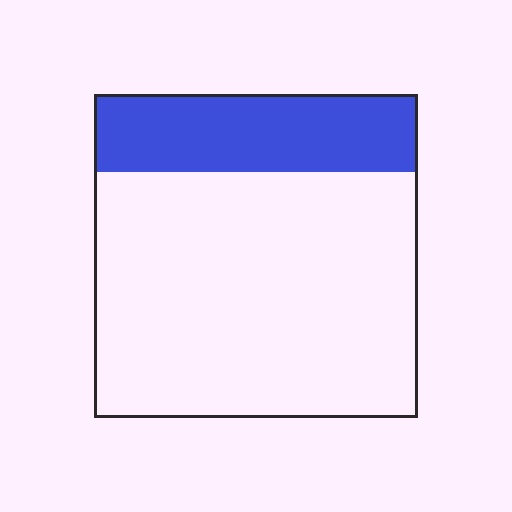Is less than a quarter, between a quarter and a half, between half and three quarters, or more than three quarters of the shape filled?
Less than a quarter.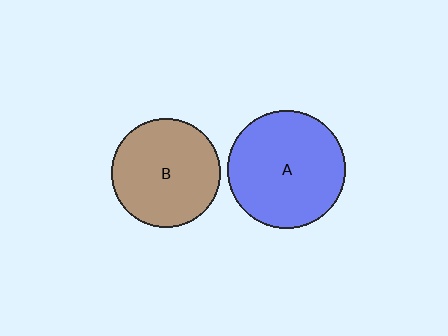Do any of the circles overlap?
No, none of the circles overlap.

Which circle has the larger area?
Circle A (blue).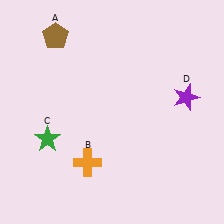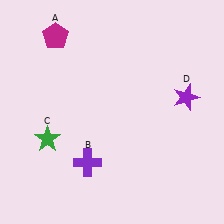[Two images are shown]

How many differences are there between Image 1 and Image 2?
There are 2 differences between the two images.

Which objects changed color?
A changed from brown to magenta. B changed from orange to purple.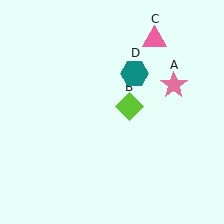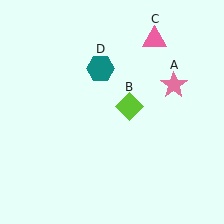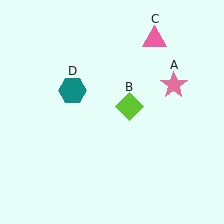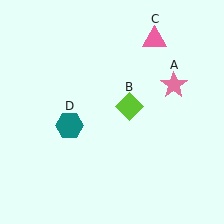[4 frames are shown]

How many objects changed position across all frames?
1 object changed position: teal hexagon (object D).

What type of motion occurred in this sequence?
The teal hexagon (object D) rotated counterclockwise around the center of the scene.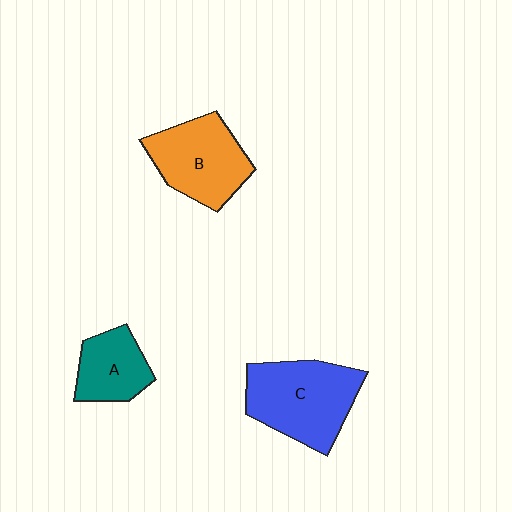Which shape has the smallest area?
Shape A (teal).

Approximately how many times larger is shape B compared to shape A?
Approximately 1.5 times.